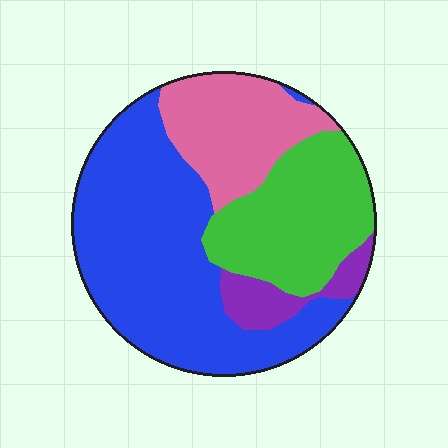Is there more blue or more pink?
Blue.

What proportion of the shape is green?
Green covers roughly 25% of the shape.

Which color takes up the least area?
Purple, at roughly 5%.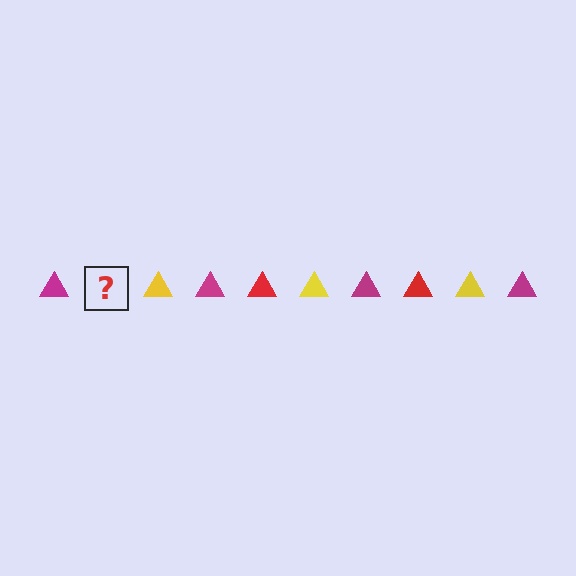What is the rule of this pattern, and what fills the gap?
The rule is that the pattern cycles through magenta, red, yellow triangles. The gap should be filled with a red triangle.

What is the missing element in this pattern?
The missing element is a red triangle.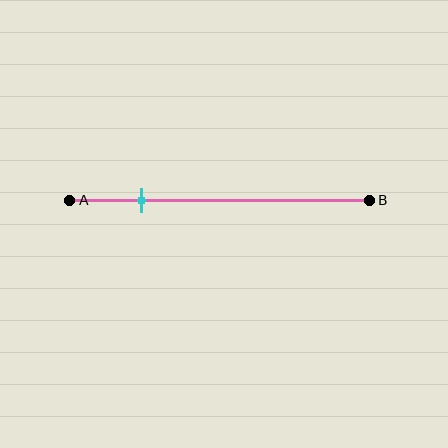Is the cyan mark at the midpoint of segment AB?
No, the mark is at about 25% from A, not at the 50% midpoint.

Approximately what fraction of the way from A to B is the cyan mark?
The cyan mark is approximately 25% of the way from A to B.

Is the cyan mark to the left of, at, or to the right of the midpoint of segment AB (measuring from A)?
The cyan mark is to the left of the midpoint of segment AB.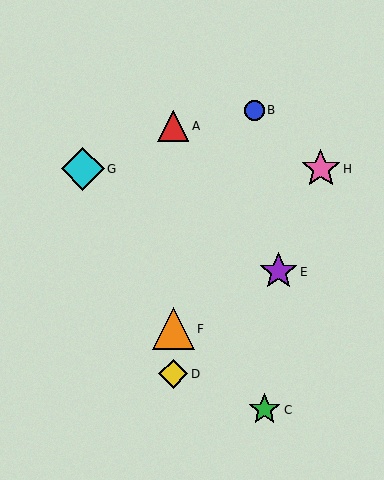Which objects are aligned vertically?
Objects A, D, F are aligned vertically.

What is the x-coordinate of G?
Object G is at x≈83.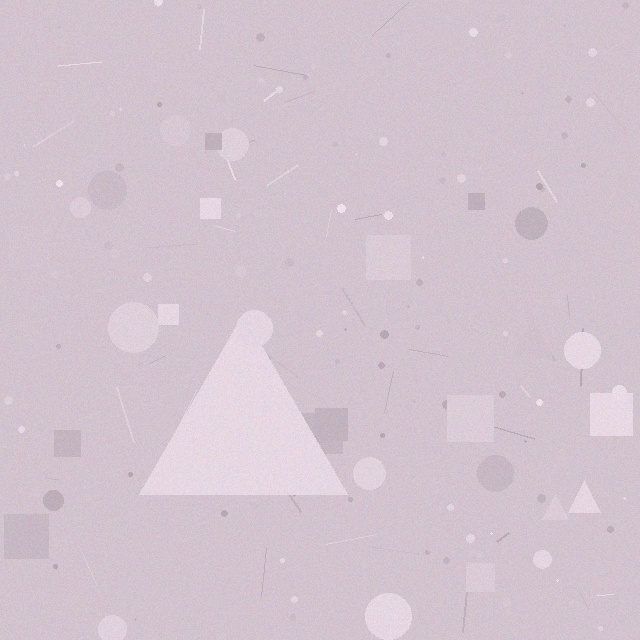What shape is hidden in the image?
A triangle is hidden in the image.